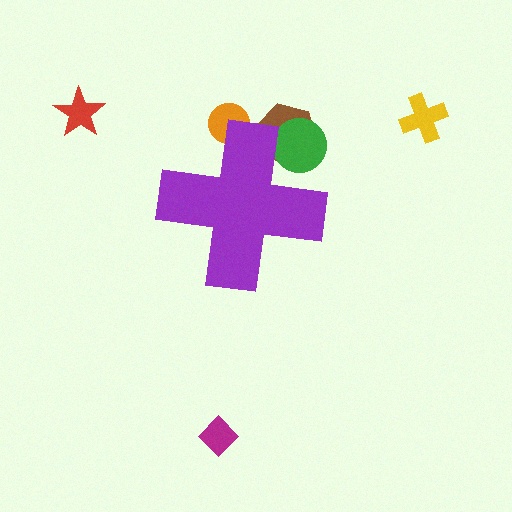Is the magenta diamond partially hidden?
No, the magenta diamond is fully visible.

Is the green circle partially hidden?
Yes, the green circle is partially hidden behind the purple cross.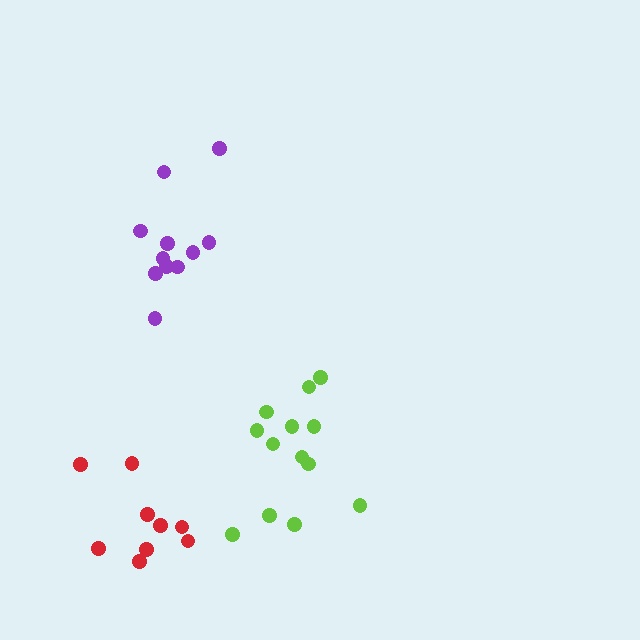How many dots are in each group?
Group 1: 9 dots, Group 2: 11 dots, Group 3: 13 dots (33 total).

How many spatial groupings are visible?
There are 3 spatial groupings.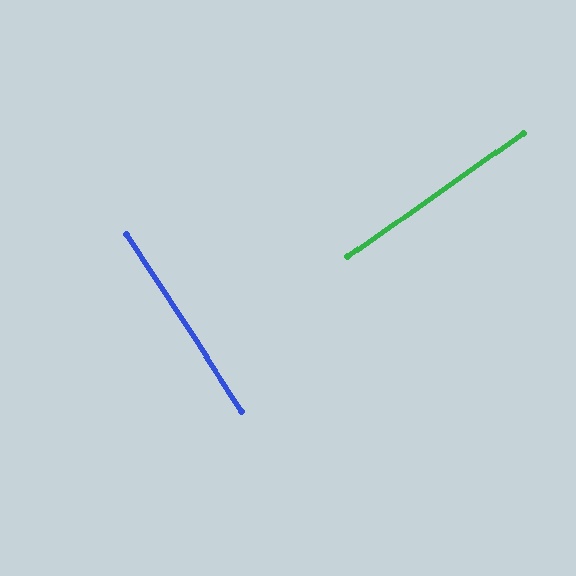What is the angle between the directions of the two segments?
Approximately 88 degrees.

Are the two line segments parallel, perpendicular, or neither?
Perpendicular — they meet at approximately 88°.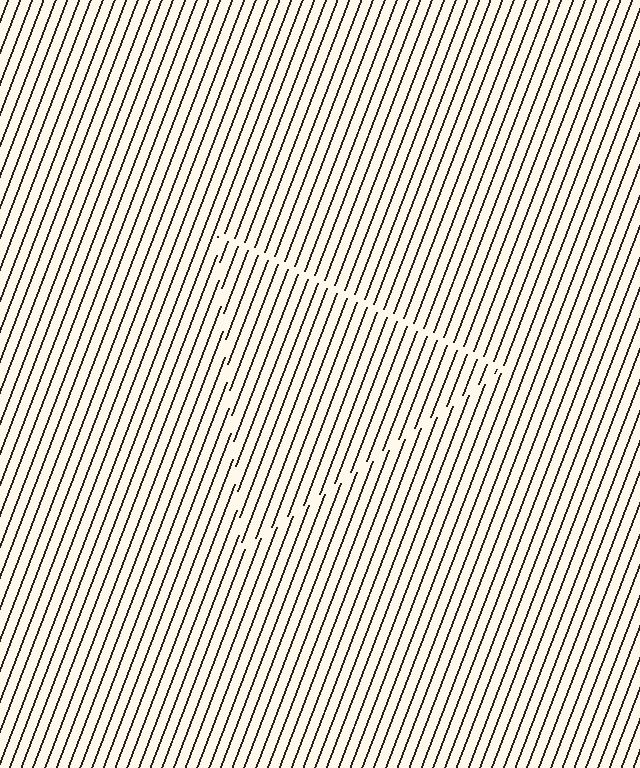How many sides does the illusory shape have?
3 sides — the line-ends trace a triangle.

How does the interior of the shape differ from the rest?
The interior of the shape contains the same grating, shifted by half a period — the contour is defined by the phase discontinuity where line-ends from the inner and outer gratings abut.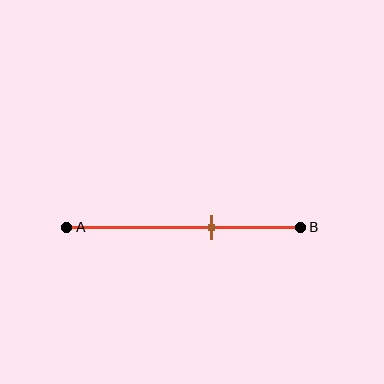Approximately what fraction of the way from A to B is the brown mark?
The brown mark is approximately 60% of the way from A to B.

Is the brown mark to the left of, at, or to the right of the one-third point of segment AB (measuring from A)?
The brown mark is to the right of the one-third point of segment AB.